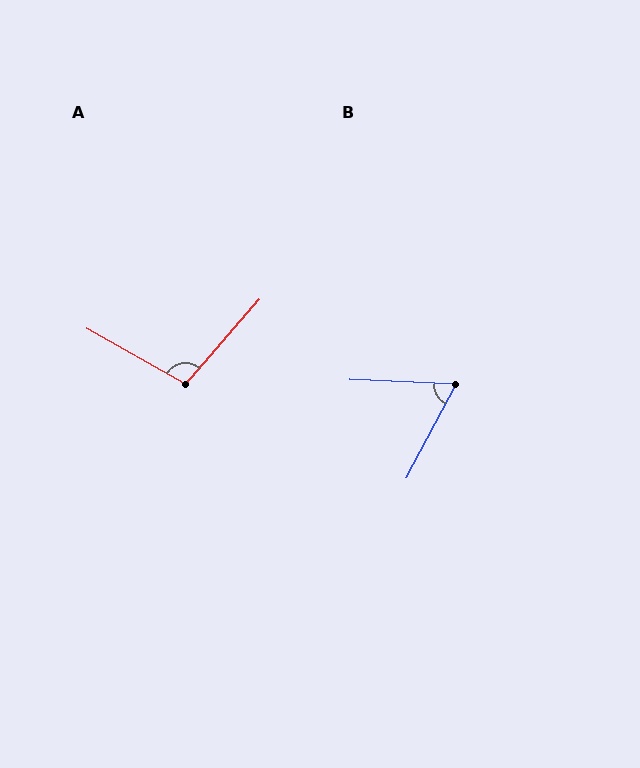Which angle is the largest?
A, at approximately 102 degrees.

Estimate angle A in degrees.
Approximately 102 degrees.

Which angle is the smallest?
B, at approximately 65 degrees.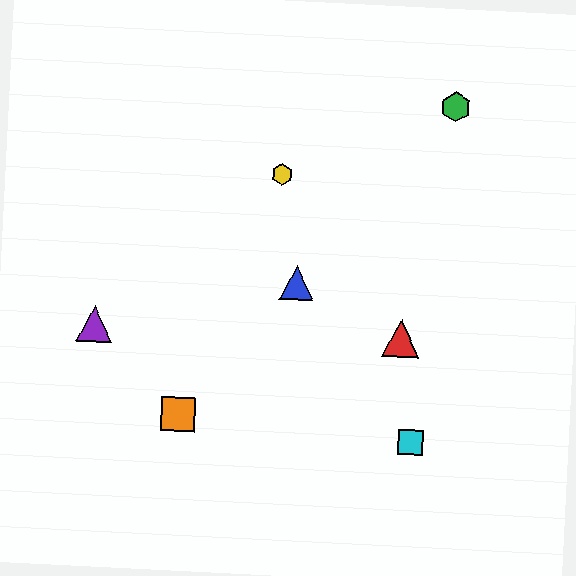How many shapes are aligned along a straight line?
3 shapes (the blue triangle, the green hexagon, the orange square) are aligned along a straight line.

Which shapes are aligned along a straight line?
The blue triangle, the green hexagon, the orange square are aligned along a straight line.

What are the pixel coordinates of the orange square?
The orange square is at (178, 414).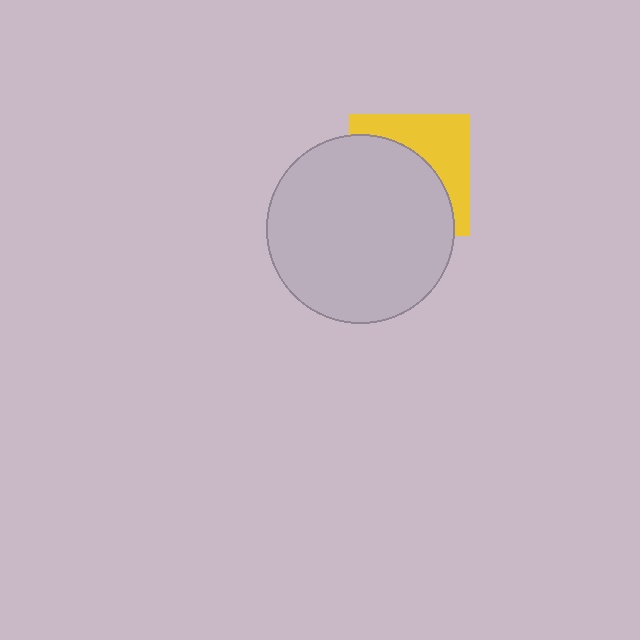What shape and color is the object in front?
The object in front is a light gray circle.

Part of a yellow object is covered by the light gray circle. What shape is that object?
It is a square.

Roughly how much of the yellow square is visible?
A small part of it is visible (roughly 40%).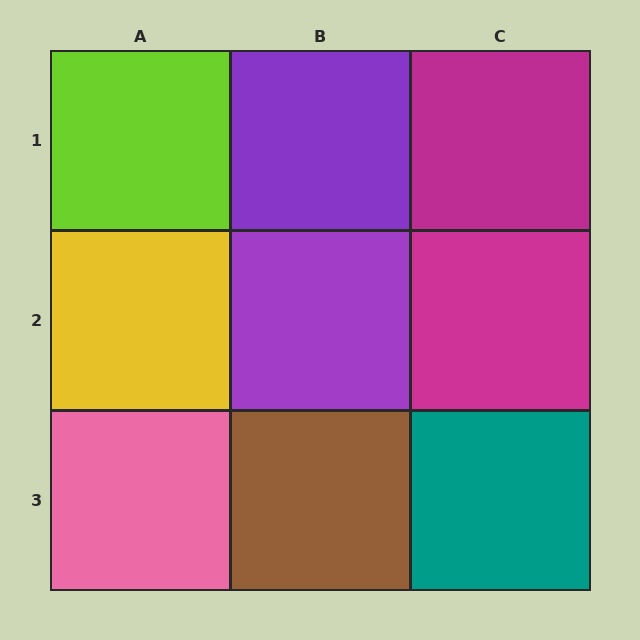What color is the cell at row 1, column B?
Purple.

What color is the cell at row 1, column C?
Magenta.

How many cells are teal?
1 cell is teal.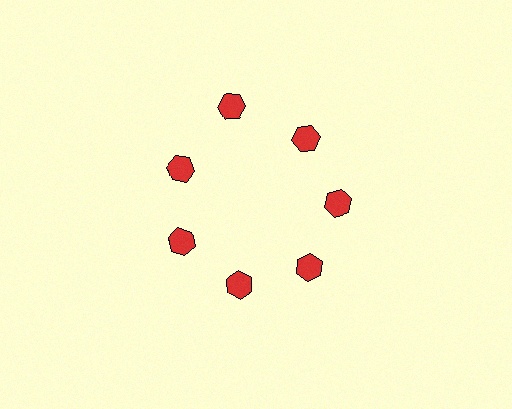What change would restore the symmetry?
The symmetry would be restored by moving it inward, back onto the ring so that all 7 hexagons sit at equal angles and equal distance from the center.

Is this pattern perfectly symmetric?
No. The 7 red hexagons are arranged in a ring, but one element near the 12 o'clock position is pushed outward from the center, breaking the 7-fold rotational symmetry.